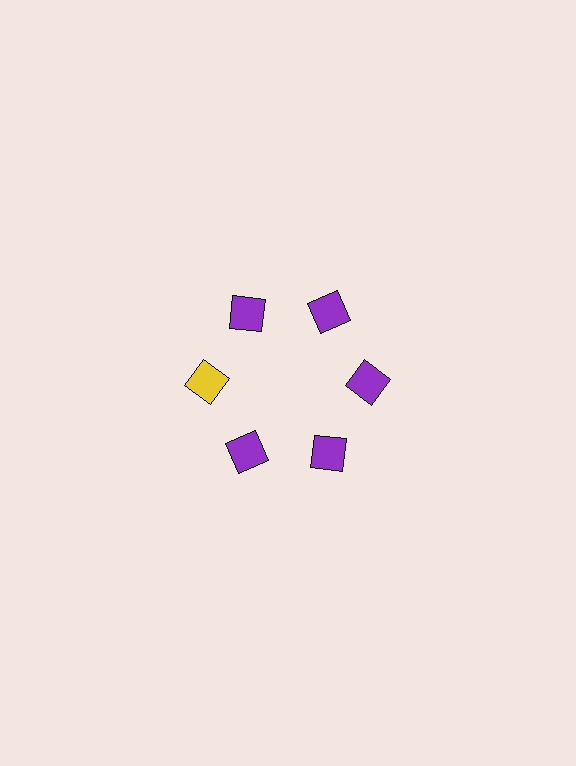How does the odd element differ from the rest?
It has a different color: yellow instead of purple.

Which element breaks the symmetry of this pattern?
The yellow square at roughly the 9 o'clock position breaks the symmetry. All other shapes are purple squares.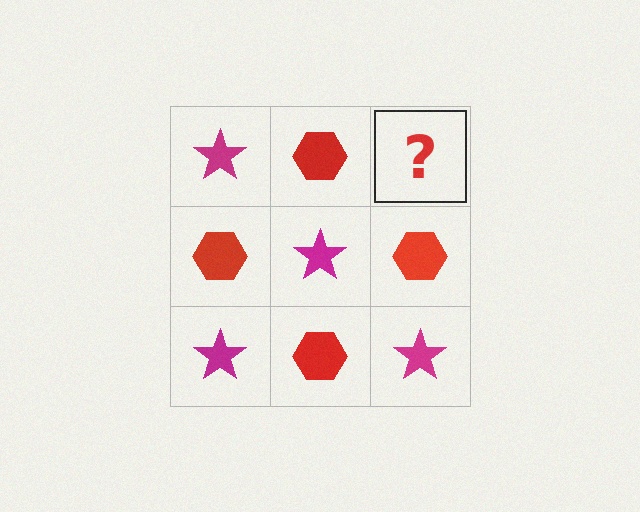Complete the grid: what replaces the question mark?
The question mark should be replaced with a magenta star.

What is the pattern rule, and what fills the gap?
The rule is that it alternates magenta star and red hexagon in a checkerboard pattern. The gap should be filled with a magenta star.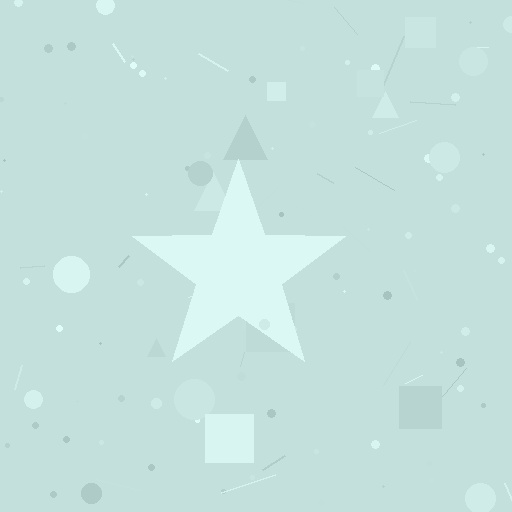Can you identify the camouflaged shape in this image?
The camouflaged shape is a star.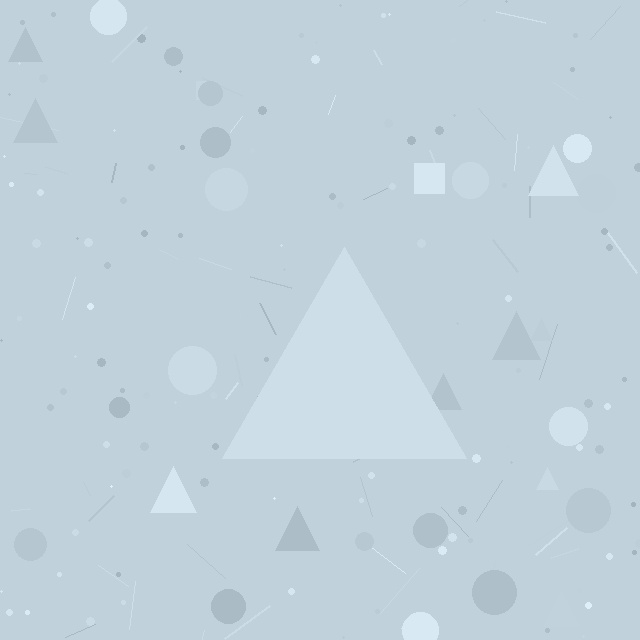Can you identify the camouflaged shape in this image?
The camouflaged shape is a triangle.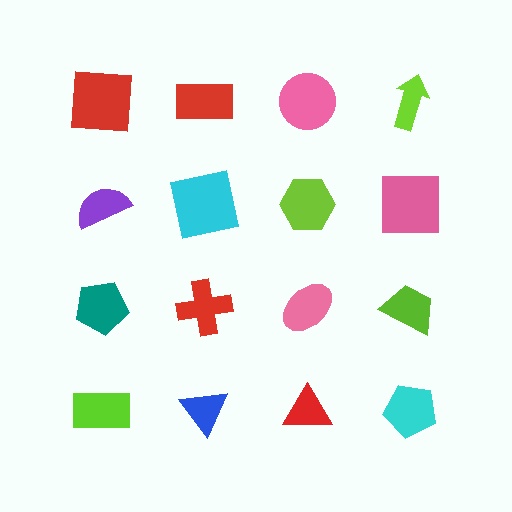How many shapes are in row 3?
4 shapes.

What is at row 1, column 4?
A lime arrow.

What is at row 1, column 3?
A pink circle.